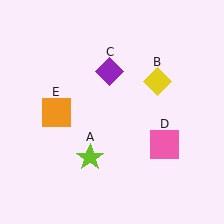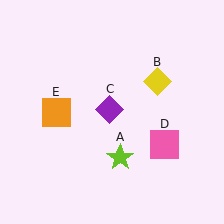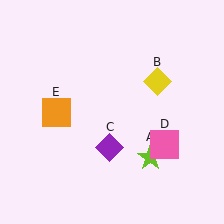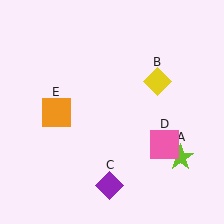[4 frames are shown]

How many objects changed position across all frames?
2 objects changed position: lime star (object A), purple diamond (object C).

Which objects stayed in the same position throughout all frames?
Yellow diamond (object B) and pink square (object D) and orange square (object E) remained stationary.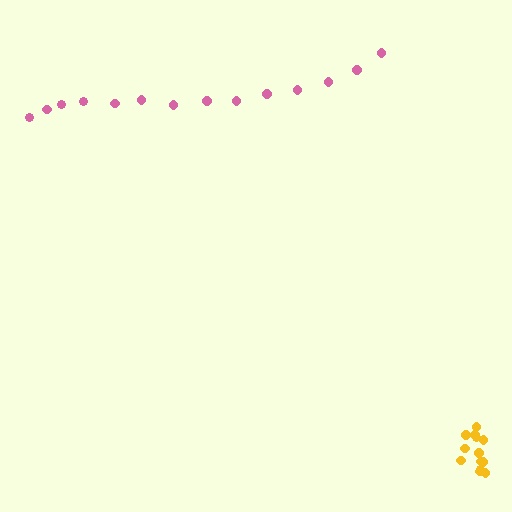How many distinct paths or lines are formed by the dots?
There are 2 distinct paths.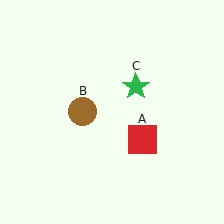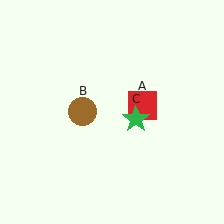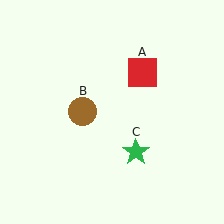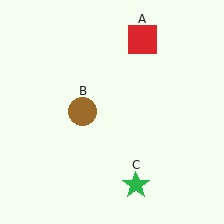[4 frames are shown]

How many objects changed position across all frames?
2 objects changed position: red square (object A), green star (object C).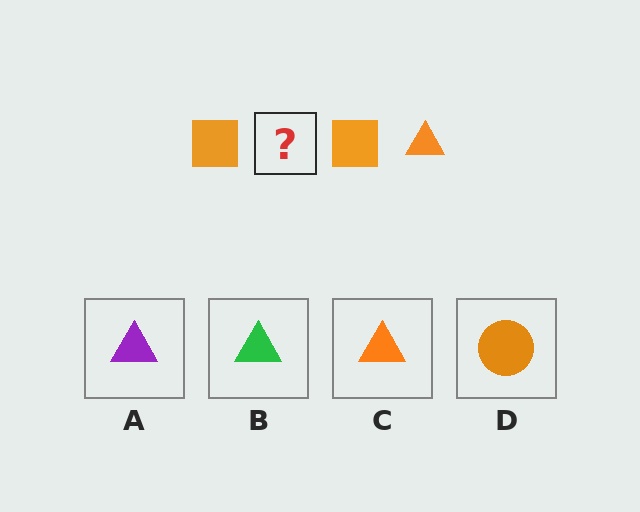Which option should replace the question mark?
Option C.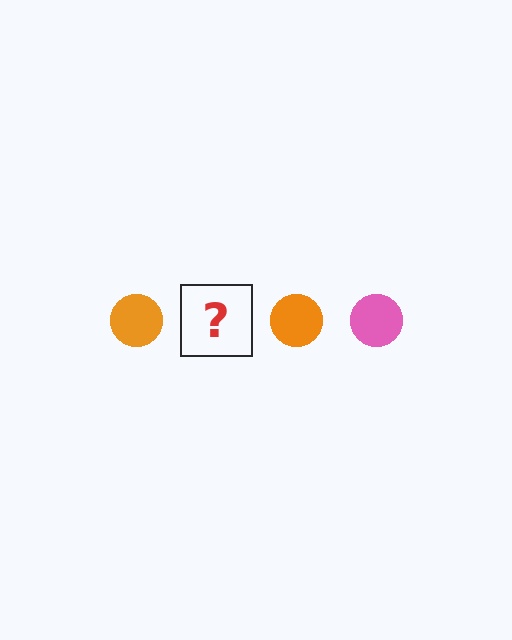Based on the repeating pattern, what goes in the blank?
The blank should be a pink circle.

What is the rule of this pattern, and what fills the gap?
The rule is that the pattern cycles through orange, pink circles. The gap should be filled with a pink circle.